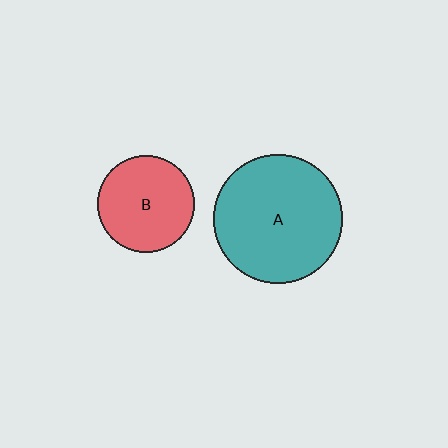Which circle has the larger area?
Circle A (teal).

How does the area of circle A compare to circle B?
Approximately 1.8 times.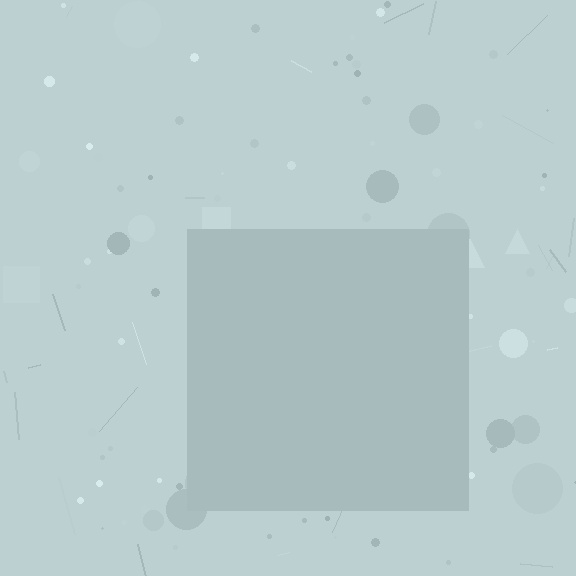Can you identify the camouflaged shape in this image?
The camouflaged shape is a square.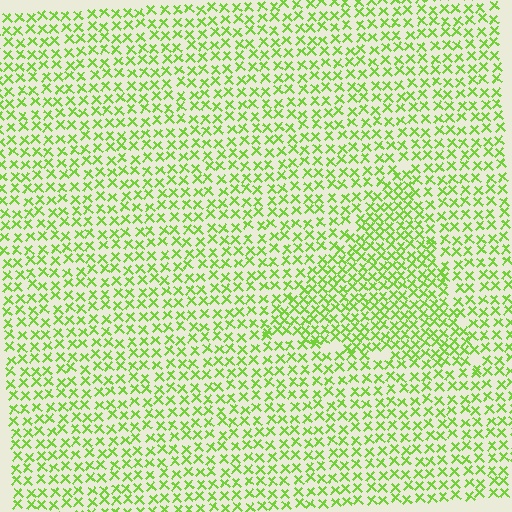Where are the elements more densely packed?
The elements are more densely packed inside the triangle boundary.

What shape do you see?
I see a triangle.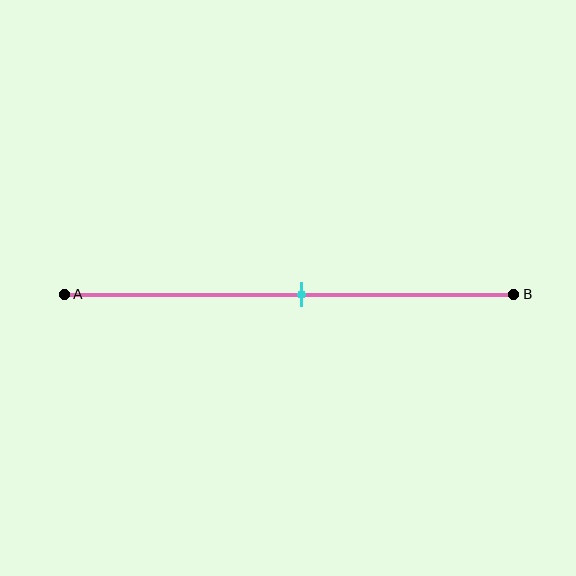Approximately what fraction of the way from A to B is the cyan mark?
The cyan mark is approximately 55% of the way from A to B.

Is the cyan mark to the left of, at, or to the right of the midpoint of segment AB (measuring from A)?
The cyan mark is approximately at the midpoint of segment AB.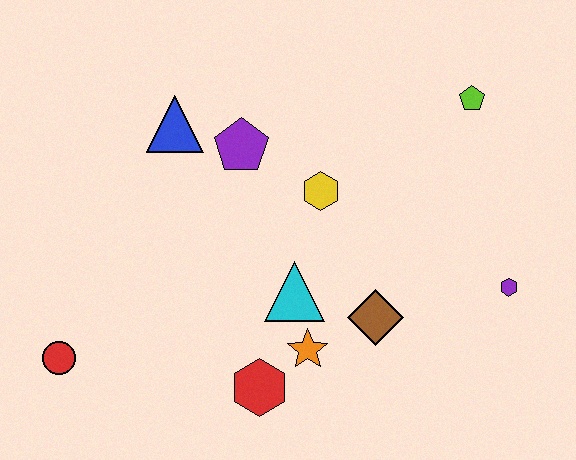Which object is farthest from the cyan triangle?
The lime pentagon is farthest from the cyan triangle.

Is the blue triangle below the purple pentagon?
No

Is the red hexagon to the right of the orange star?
No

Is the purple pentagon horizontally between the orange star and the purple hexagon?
No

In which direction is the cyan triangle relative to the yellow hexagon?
The cyan triangle is below the yellow hexagon.